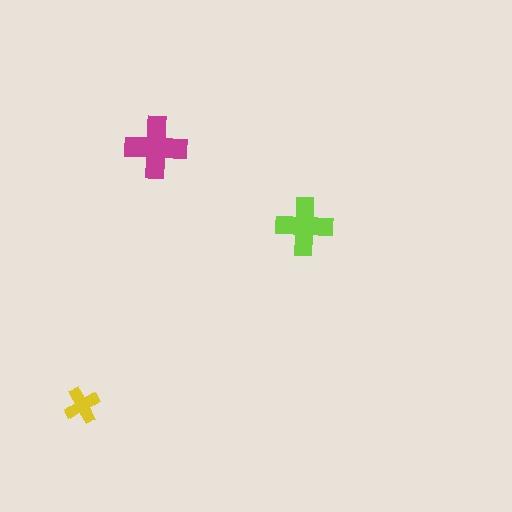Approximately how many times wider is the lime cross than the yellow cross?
About 1.5 times wider.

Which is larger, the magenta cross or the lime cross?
The magenta one.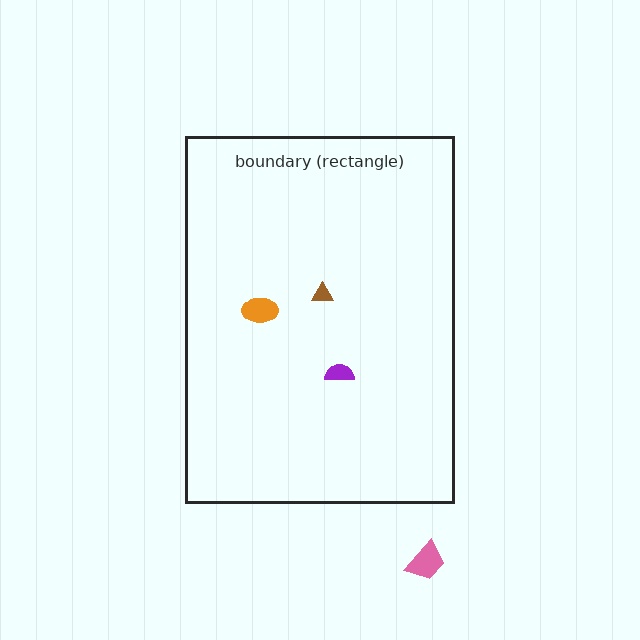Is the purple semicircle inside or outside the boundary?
Inside.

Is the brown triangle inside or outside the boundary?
Inside.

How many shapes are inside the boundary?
3 inside, 1 outside.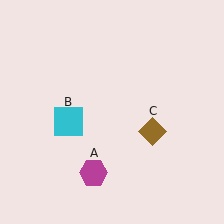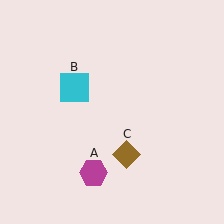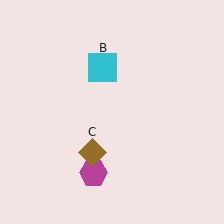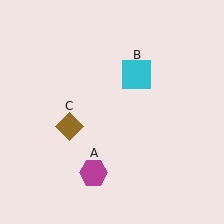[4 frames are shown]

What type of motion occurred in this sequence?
The cyan square (object B), brown diamond (object C) rotated clockwise around the center of the scene.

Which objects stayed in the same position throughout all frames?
Magenta hexagon (object A) remained stationary.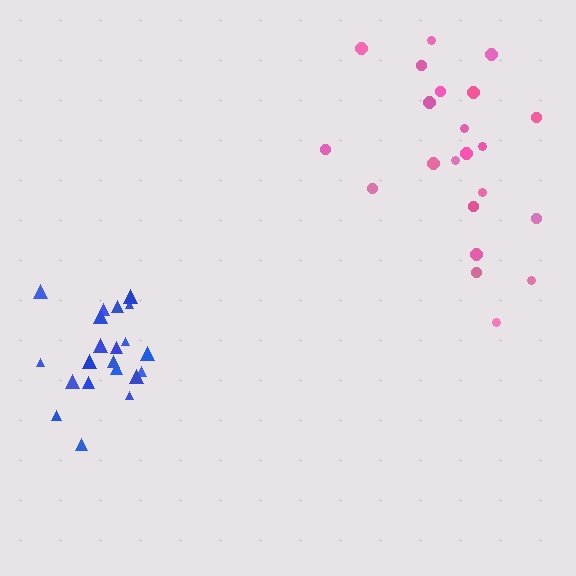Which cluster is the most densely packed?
Blue.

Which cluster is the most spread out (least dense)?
Pink.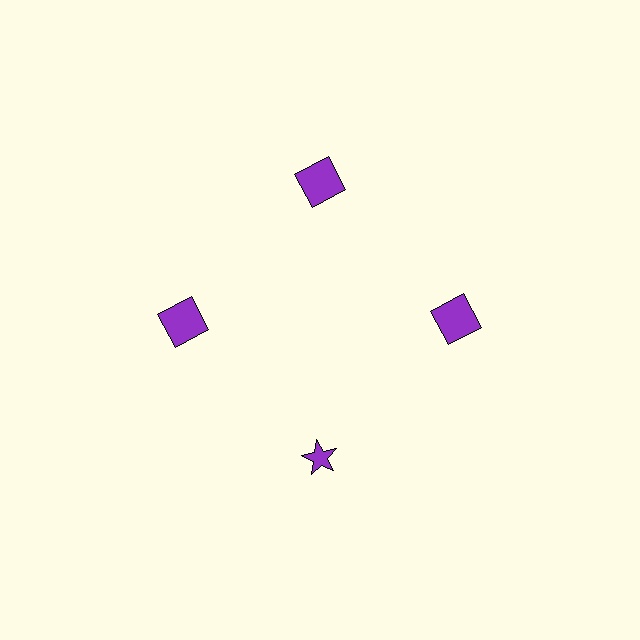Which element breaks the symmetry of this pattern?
The purple star at roughly the 6 o'clock position breaks the symmetry. All other shapes are purple squares.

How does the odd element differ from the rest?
It has a different shape: star instead of square.